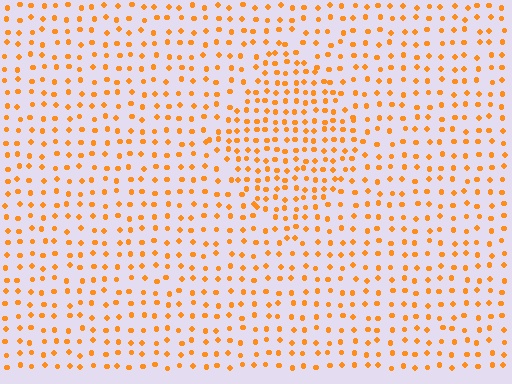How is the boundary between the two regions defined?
The boundary is defined by a change in element density (approximately 1.6x ratio). All elements are the same color, size, and shape.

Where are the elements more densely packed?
The elements are more densely packed inside the diamond boundary.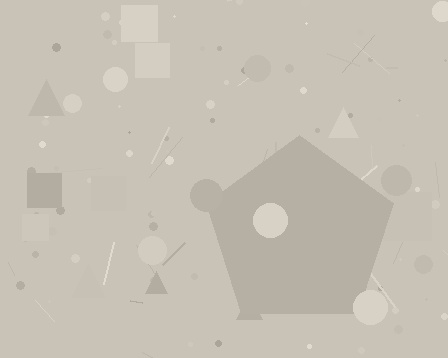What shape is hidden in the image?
A pentagon is hidden in the image.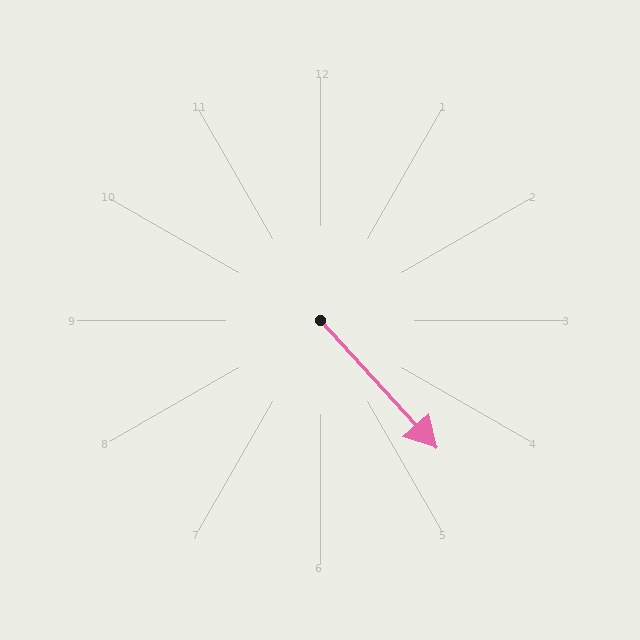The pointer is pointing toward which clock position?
Roughly 5 o'clock.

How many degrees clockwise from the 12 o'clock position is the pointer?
Approximately 138 degrees.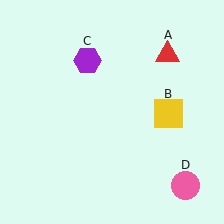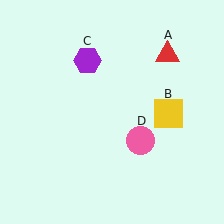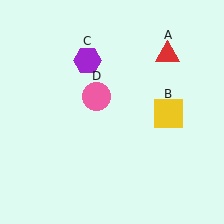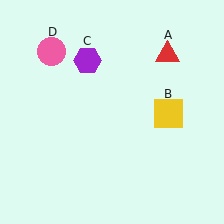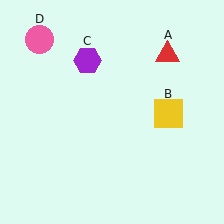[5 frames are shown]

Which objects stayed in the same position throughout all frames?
Red triangle (object A) and yellow square (object B) and purple hexagon (object C) remained stationary.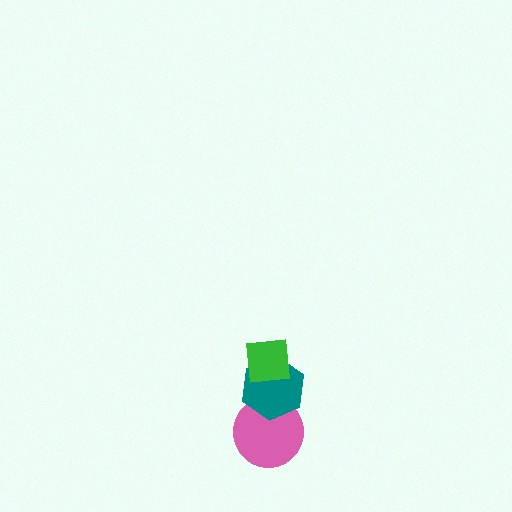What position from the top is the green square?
The green square is 1st from the top.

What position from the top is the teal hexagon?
The teal hexagon is 2nd from the top.